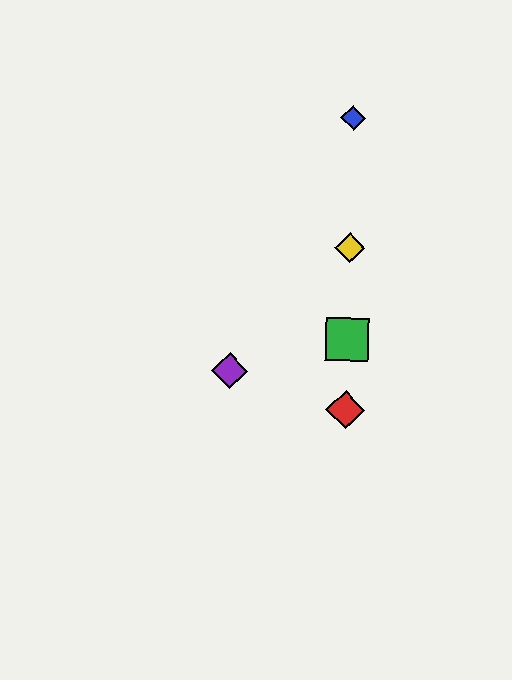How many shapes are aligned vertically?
4 shapes (the red diamond, the blue diamond, the green square, the yellow diamond) are aligned vertically.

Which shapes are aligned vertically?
The red diamond, the blue diamond, the green square, the yellow diamond are aligned vertically.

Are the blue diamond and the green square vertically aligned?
Yes, both are at x≈353.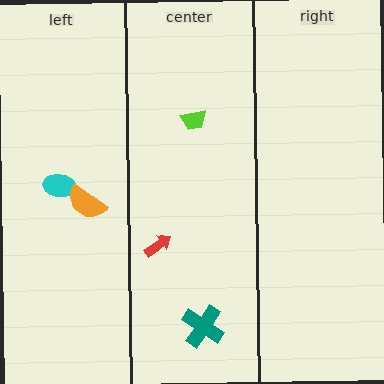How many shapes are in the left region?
2.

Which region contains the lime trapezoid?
The center region.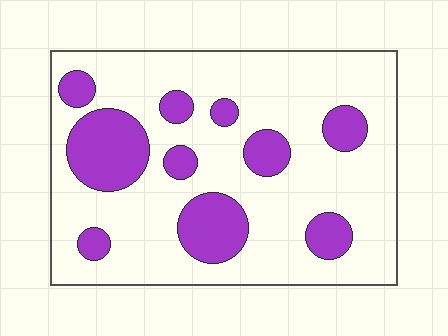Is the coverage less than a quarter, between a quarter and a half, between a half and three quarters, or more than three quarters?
Less than a quarter.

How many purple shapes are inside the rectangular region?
10.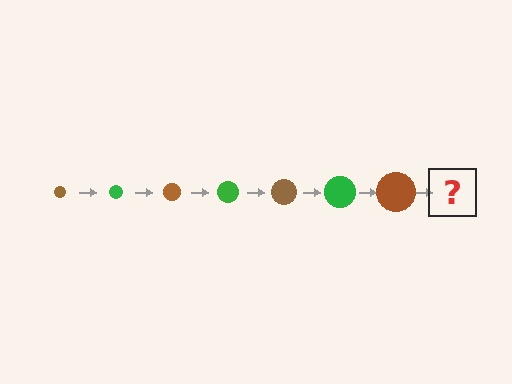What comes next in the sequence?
The next element should be a green circle, larger than the previous one.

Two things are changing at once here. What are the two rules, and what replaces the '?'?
The two rules are that the circle grows larger each step and the color cycles through brown and green. The '?' should be a green circle, larger than the previous one.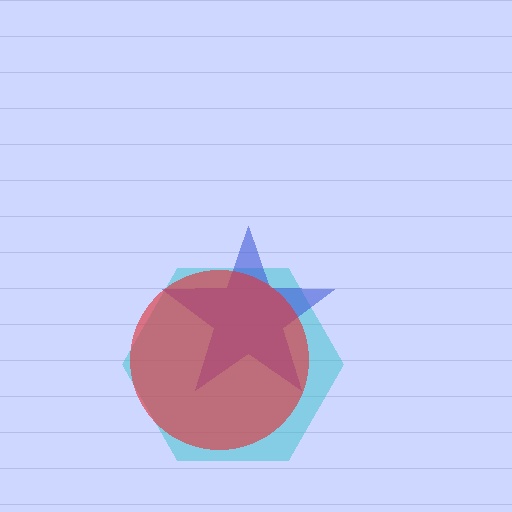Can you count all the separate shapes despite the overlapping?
Yes, there are 3 separate shapes.